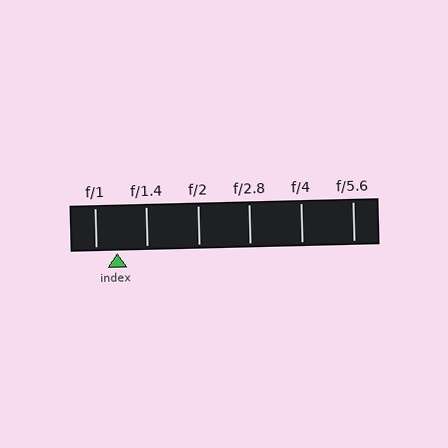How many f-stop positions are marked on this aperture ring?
There are 6 f-stop positions marked.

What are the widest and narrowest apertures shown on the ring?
The widest aperture shown is f/1 and the narrowest is f/5.6.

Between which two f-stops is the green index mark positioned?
The index mark is between f/1 and f/1.4.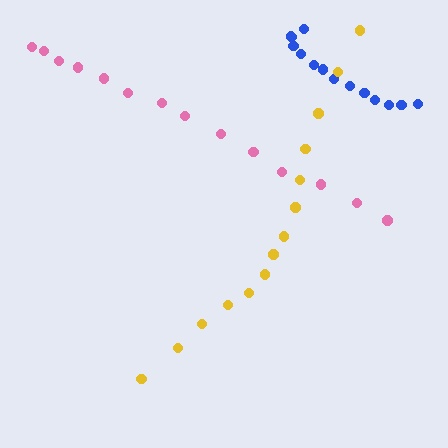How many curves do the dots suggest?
There are 3 distinct paths.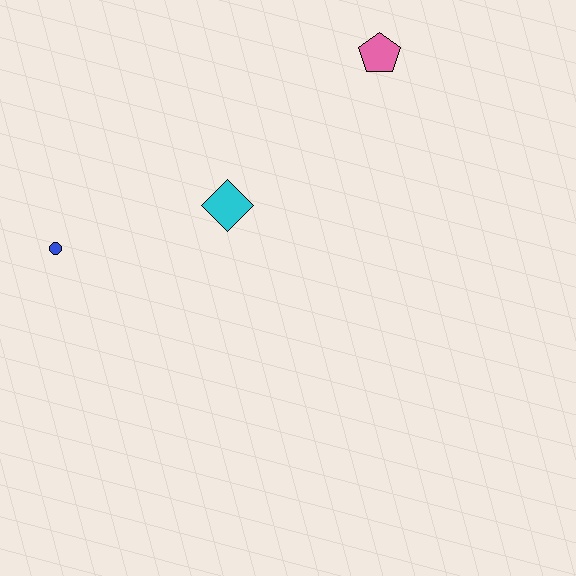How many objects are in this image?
There are 3 objects.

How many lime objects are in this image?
There are no lime objects.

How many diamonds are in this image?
There is 1 diamond.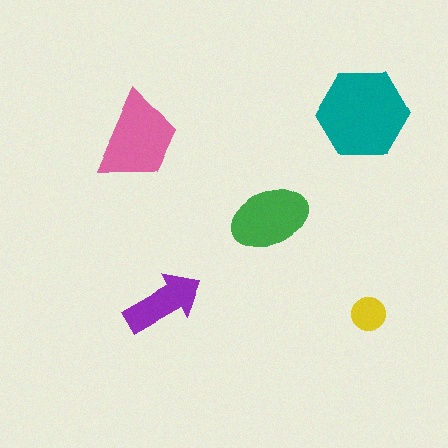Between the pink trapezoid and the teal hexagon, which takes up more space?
The teal hexagon.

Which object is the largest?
The teal hexagon.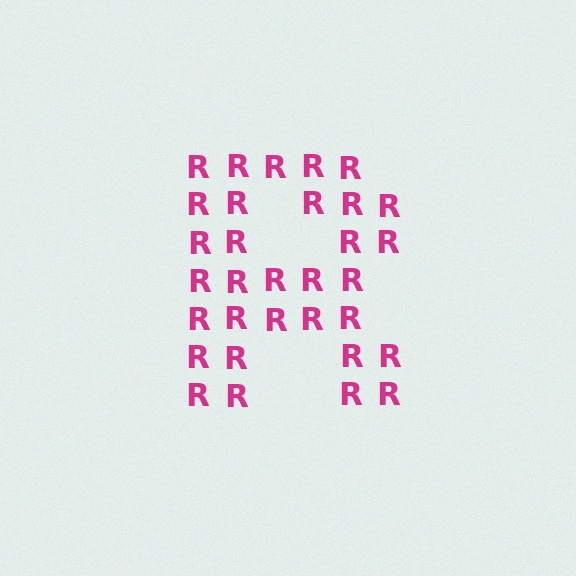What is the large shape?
The large shape is the letter R.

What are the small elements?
The small elements are letter R's.